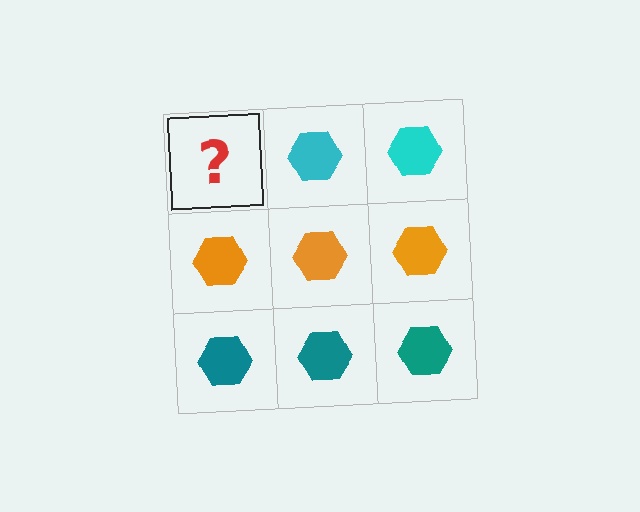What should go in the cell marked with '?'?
The missing cell should contain a cyan hexagon.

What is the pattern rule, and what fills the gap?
The rule is that each row has a consistent color. The gap should be filled with a cyan hexagon.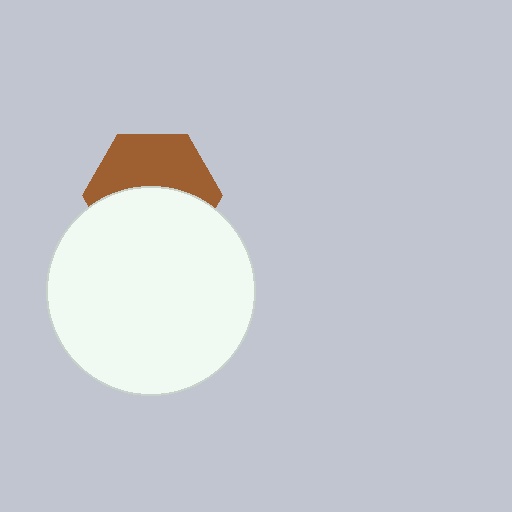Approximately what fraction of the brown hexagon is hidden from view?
Roughly 52% of the brown hexagon is hidden behind the white circle.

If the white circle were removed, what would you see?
You would see the complete brown hexagon.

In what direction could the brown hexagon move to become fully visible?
The brown hexagon could move up. That would shift it out from behind the white circle entirely.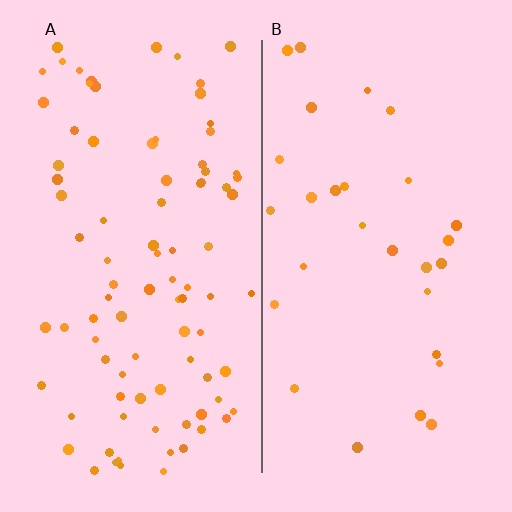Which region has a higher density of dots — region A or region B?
A (the left).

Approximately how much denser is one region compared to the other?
Approximately 3.0× — region A over region B.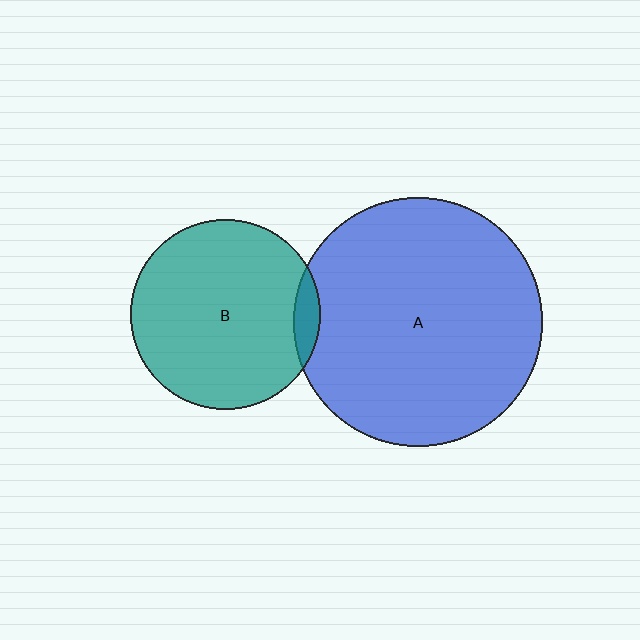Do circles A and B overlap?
Yes.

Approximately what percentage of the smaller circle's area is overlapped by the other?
Approximately 5%.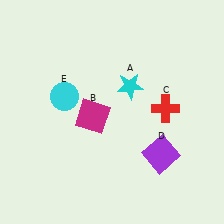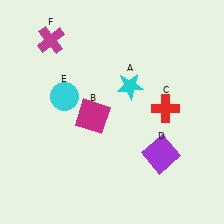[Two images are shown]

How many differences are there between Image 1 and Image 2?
There is 1 difference between the two images.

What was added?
A magenta cross (F) was added in Image 2.